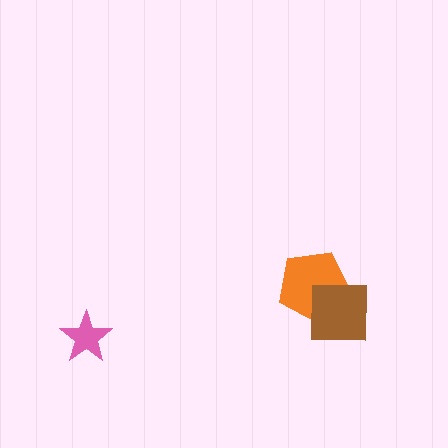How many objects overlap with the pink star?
0 objects overlap with the pink star.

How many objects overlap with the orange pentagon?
1 object overlaps with the orange pentagon.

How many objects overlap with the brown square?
1 object overlaps with the brown square.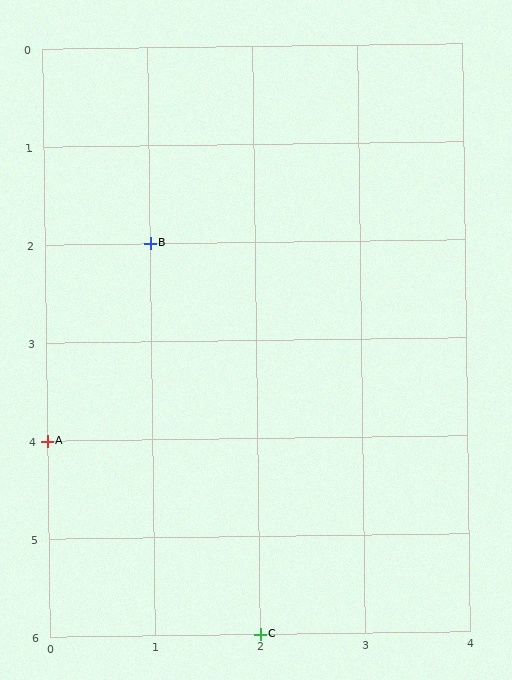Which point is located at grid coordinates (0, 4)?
Point A is at (0, 4).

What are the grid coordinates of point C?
Point C is at grid coordinates (2, 6).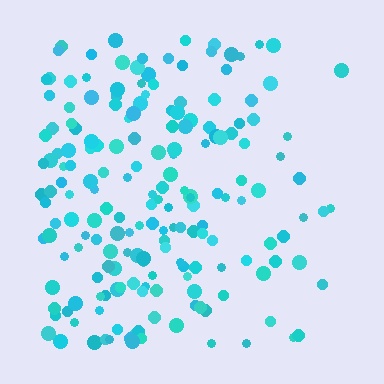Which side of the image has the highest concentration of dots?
The left.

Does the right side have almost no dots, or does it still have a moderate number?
Still a moderate number, just noticeably fewer than the left.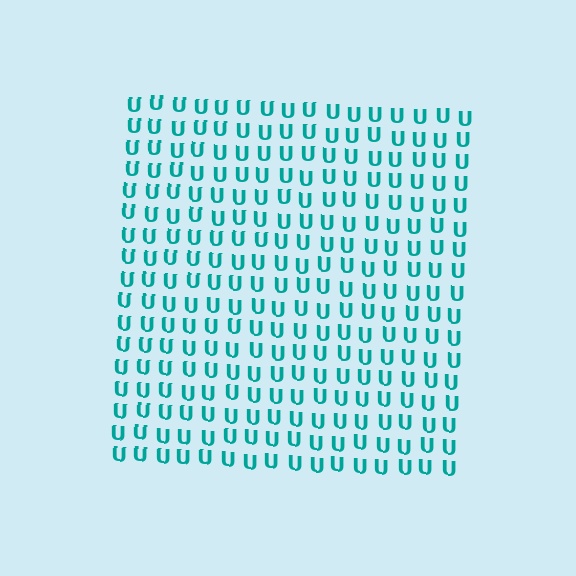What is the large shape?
The large shape is a square.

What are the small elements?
The small elements are letter U's.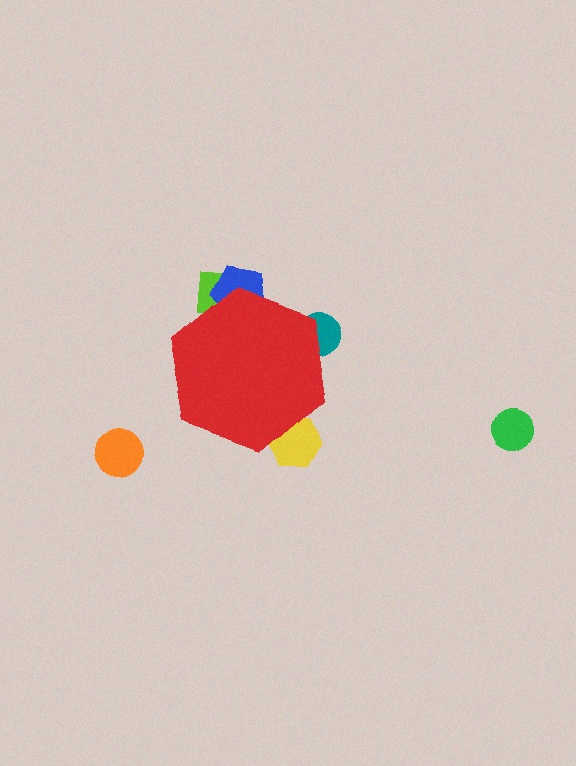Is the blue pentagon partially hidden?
Yes, the blue pentagon is partially hidden behind the red hexagon.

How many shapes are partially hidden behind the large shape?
4 shapes are partially hidden.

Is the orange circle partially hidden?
No, the orange circle is fully visible.